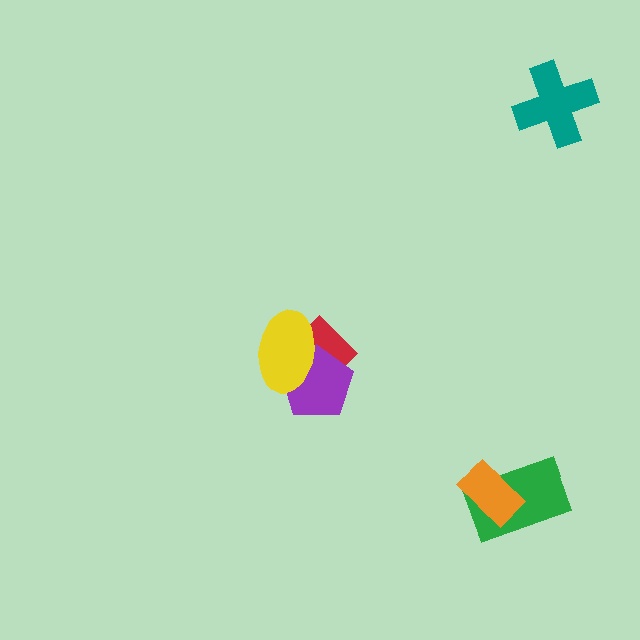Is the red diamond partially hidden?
Yes, it is partially covered by another shape.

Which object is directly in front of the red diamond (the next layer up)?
The purple pentagon is directly in front of the red diamond.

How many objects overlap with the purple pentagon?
2 objects overlap with the purple pentagon.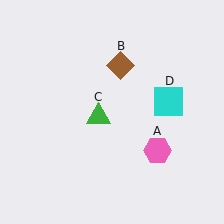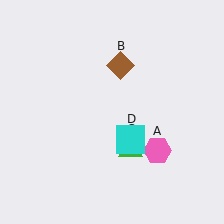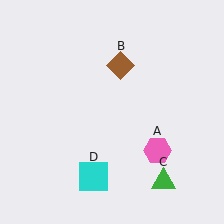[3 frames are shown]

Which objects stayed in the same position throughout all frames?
Pink hexagon (object A) and brown diamond (object B) remained stationary.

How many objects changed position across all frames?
2 objects changed position: green triangle (object C), cyan square (object D).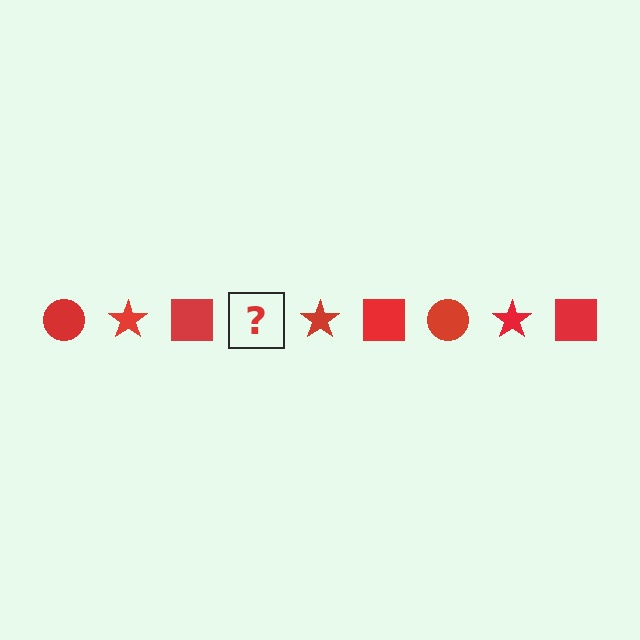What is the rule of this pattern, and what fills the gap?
The rule is that the pattern cycles through circle, star, square shapes in red. The gap should be filled with a red circle.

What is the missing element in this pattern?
The missing element is a red circle.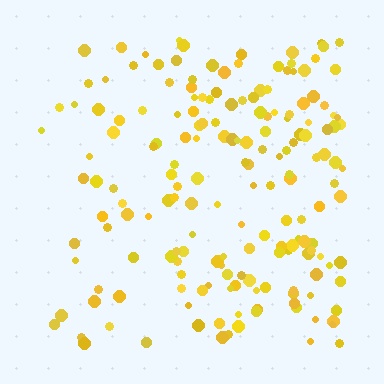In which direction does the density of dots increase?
From left to right, with the right side densest.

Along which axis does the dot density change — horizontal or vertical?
Horizontal.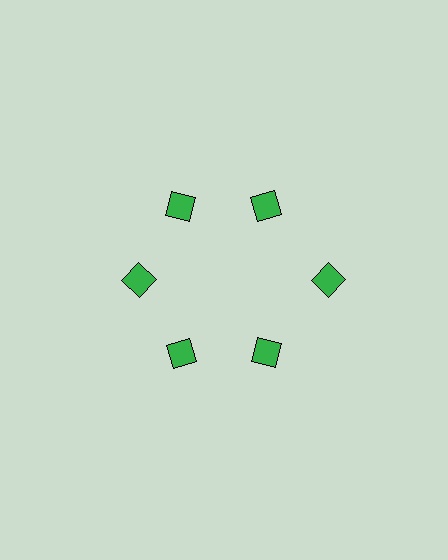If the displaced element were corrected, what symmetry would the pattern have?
It would have 6-fold rotational symmetry — the pattern would map onto itself every 60 degrees.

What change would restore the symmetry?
The symmetry would be restored by moving it inward, back onto the ring so that all 6 squares sit at equal angles and equal distance from the center.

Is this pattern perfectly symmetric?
No. The 6 green squares are arranged in a ring, but one element near the 3 o'clock position is pushed outward from the center, breaking the 6-fold rotational symmetry.